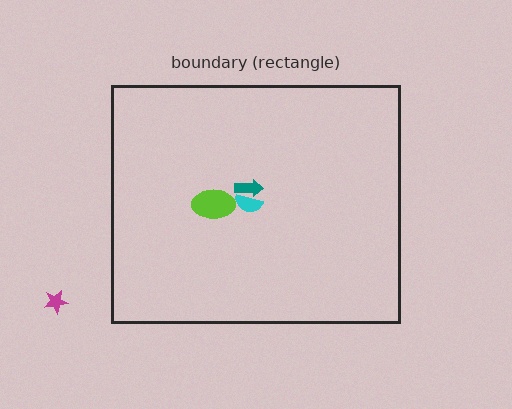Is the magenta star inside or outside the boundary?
Outside.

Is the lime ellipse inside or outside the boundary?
Inside.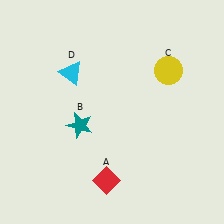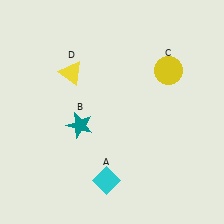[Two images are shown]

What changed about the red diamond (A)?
In Image 1, A is red. In Image 2, it changed to cyan.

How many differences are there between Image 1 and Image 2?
There are 2 differences between the two images.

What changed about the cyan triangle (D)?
In Image 1, D is cyan. In Image 2, it changed to yellow.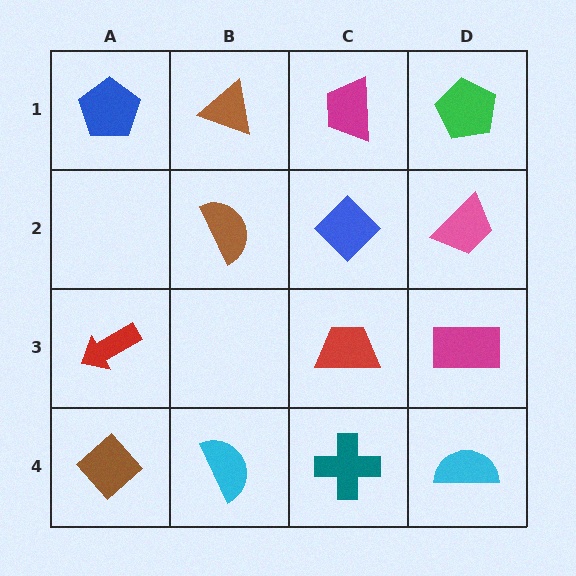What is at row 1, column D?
A green pentagon.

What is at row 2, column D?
A pink trapezoid.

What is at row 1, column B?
A brown triangle.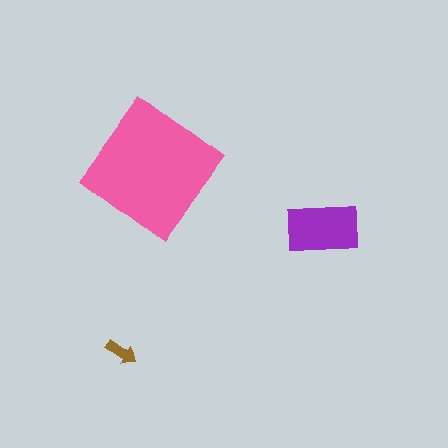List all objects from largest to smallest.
The pink diamond, the purple rectangle, the brown arrow.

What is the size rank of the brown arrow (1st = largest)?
3rd.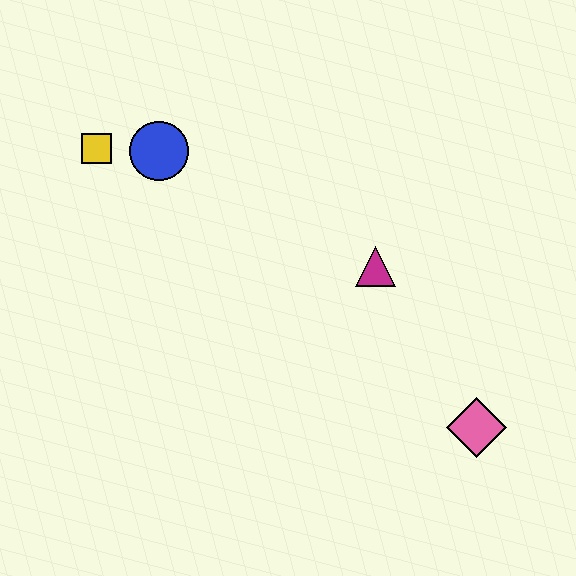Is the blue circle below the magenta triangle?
No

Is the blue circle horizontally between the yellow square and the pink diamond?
Yes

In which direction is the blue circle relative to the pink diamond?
The blue circle is to the left of the pink diamond.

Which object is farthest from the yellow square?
The pink diamond is farthest from the yellow square.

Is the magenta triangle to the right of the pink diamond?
No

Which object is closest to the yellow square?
The blue circle is closest to the yellow square.